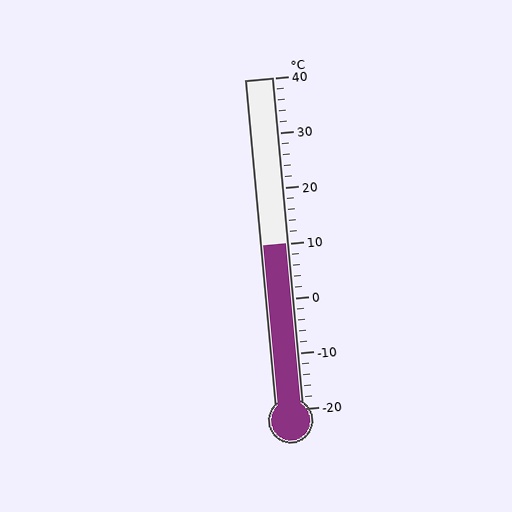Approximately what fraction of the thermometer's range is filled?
The thermometer is filled to approximately 50% of its range.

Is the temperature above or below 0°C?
The temperature is above 0°C.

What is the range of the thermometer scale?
The thermometer scale ranges from -20°C to 40°C.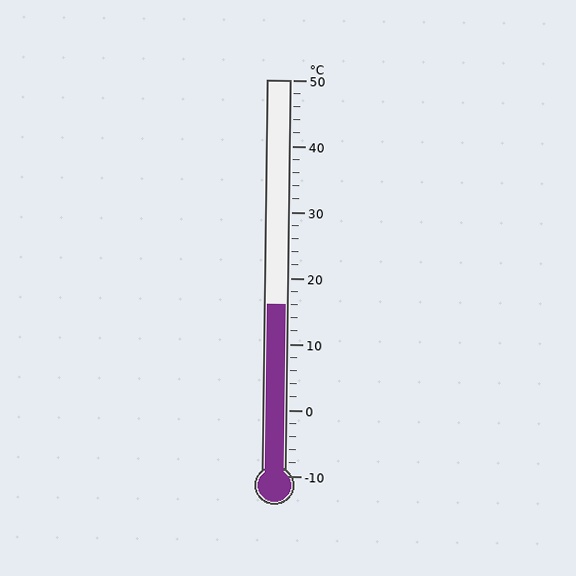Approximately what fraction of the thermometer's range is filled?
The thermometer is filled to approximately 45% of its range.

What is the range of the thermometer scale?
The thermometer scale ranges from -10°C to 50°C.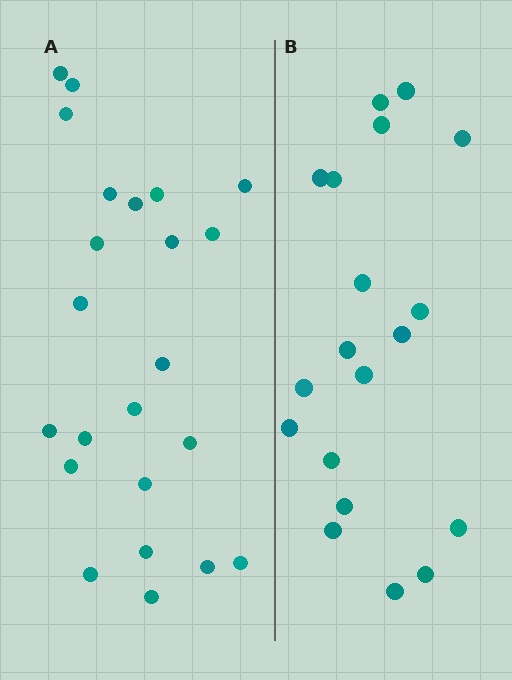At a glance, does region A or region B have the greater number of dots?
Region A (the left region) has more dots.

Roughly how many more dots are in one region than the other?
Region A has about 4 more dots than region B.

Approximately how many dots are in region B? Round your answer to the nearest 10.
About 20 dots. (The exact count is 19, which rounds to 20.)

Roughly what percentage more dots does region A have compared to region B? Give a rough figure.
About 20% more.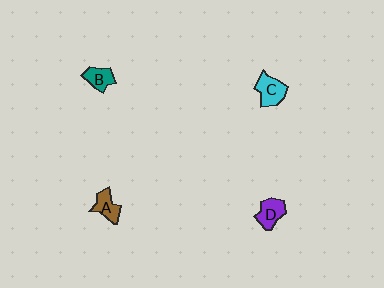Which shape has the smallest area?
Shape B (teal).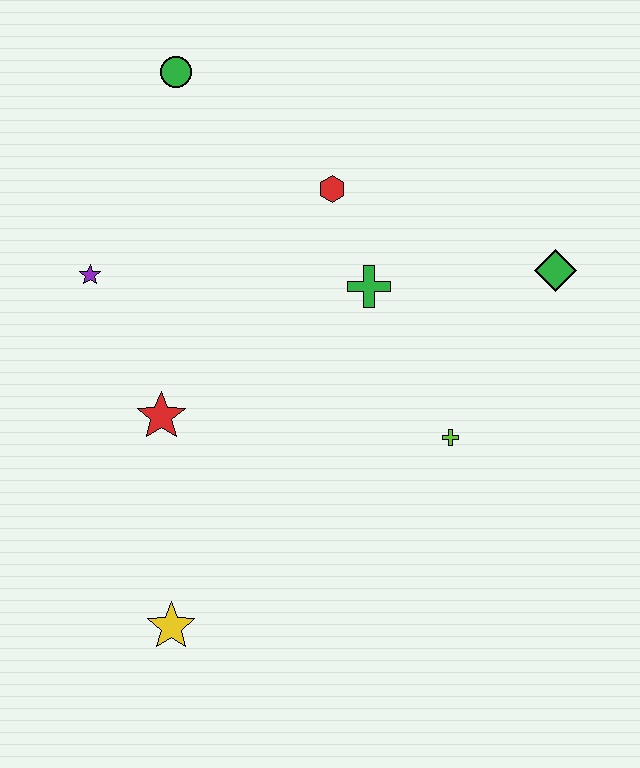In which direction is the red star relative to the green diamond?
The red star is to the left of the green diamond.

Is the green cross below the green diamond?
Yes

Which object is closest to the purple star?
The red star is closest to the purple star.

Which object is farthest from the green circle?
The yellow star is farthest from the green circle.